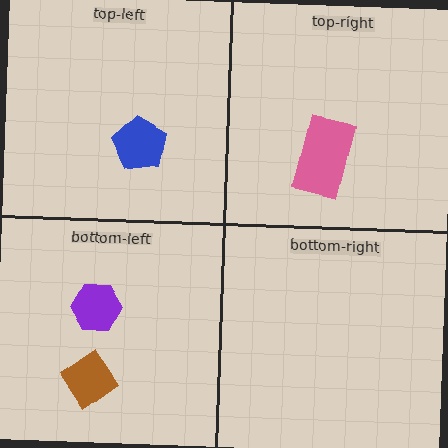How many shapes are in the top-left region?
1.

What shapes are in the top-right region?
The pink rectangle.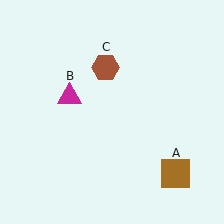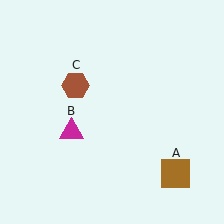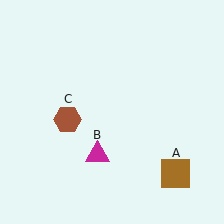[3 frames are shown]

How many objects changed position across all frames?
2 objects changed position: magenta triangle (object B), brown hexagon (object C).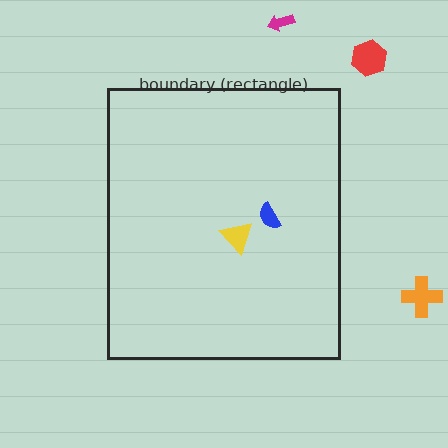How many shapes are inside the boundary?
2 inside, 3 outside.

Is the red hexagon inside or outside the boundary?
Outside.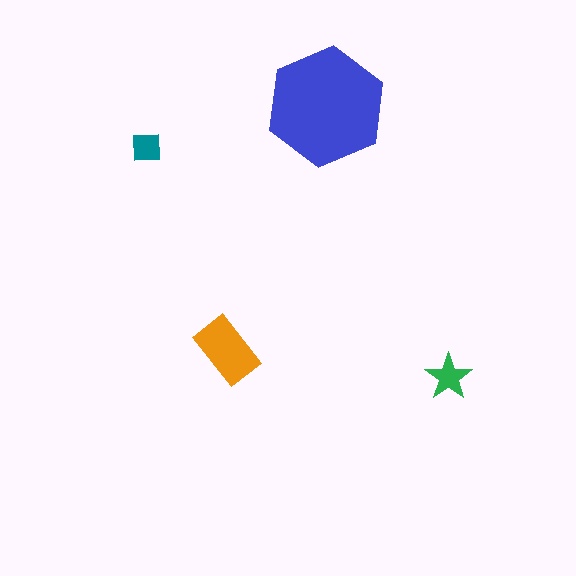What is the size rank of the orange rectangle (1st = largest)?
2nd.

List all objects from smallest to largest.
The teal square, the green star, the orange rectangle, the blue hexagon.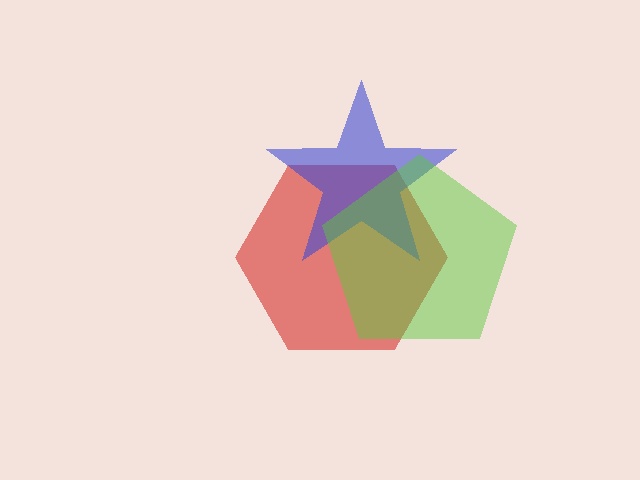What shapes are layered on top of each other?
The layered shapes are: a red hexagon, a blue star, a lime pentagon.